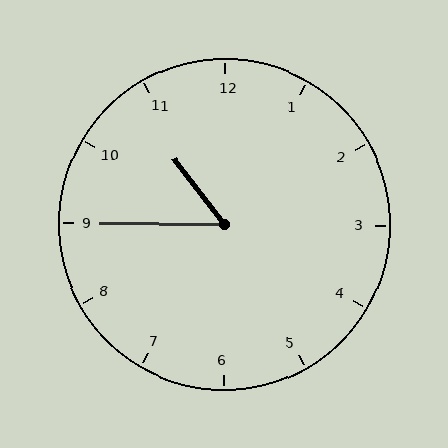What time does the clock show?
10:45.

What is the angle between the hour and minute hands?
Approximately 52 degrees.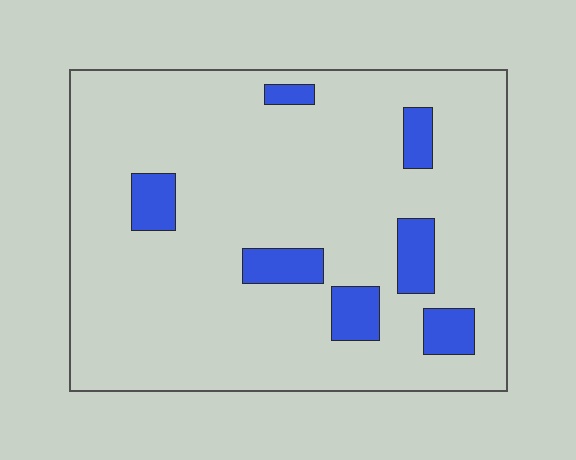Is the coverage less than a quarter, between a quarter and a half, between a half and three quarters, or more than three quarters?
Less than a quarter.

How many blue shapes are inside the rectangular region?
7.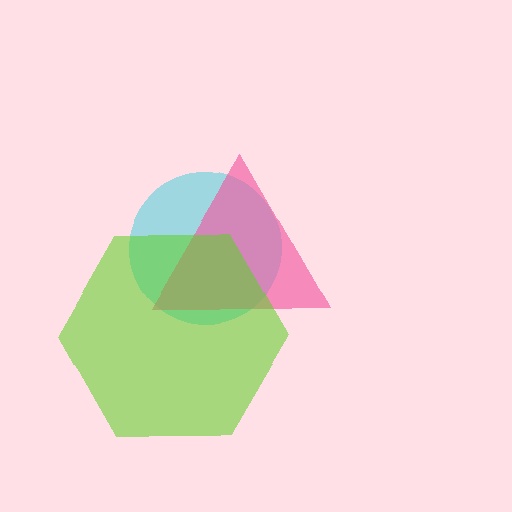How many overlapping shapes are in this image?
There are 3 overlapping shapes in the image.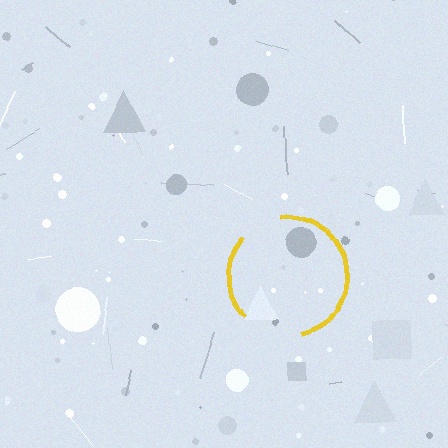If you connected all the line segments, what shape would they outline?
They would outline a circle.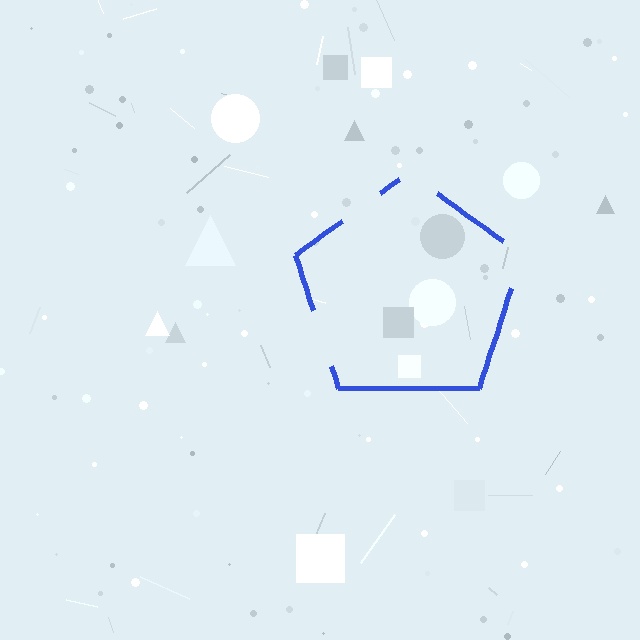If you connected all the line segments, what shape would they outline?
They would outline a pentagon.